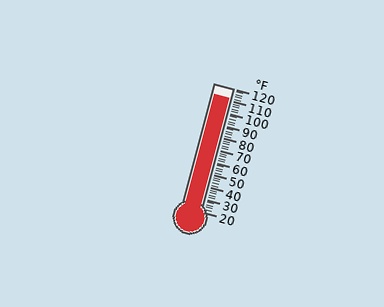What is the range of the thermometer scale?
The thermometer scale ranges from 20°F to 120°F.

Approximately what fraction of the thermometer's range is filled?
The thermometer is filled to approximately 90% of its range.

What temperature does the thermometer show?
The thermometer shows approximately 112°F.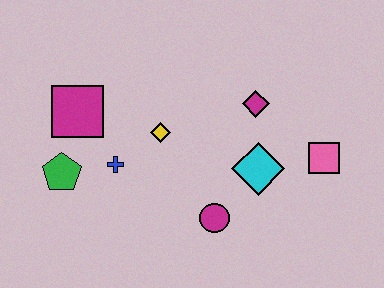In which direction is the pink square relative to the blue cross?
The pink square is to the right of the blue cross.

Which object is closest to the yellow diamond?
The blue cross is closest to the yellow diamond.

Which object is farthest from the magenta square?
The pink square is farthest from the magenta square.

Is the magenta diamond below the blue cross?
No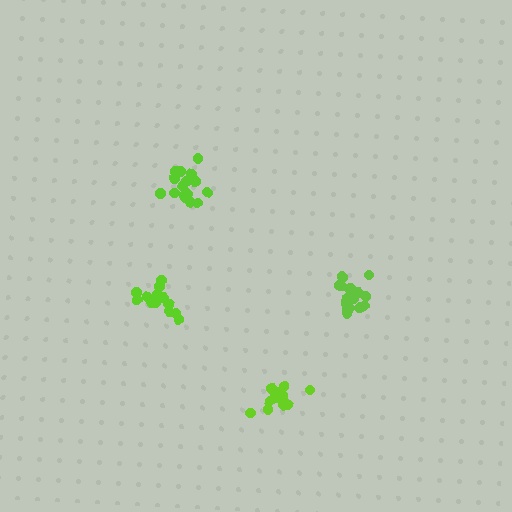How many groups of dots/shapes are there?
There are 4 groups.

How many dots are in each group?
Group 1: 14 dots, Group 2: 17 dots, Group 3: 16 dots, Group 4: 16 dots (63 total).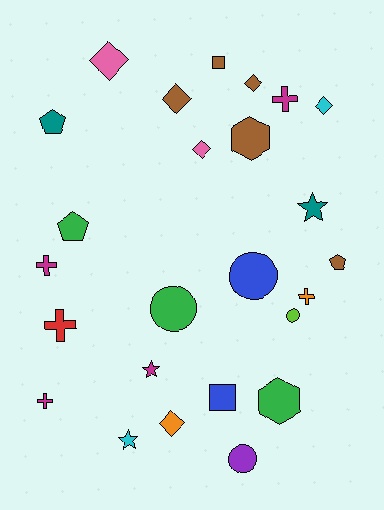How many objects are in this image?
There are 25 objects.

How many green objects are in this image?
There are 3 green objects.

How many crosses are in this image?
There are 5 crosses.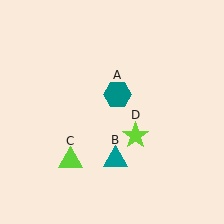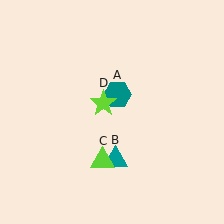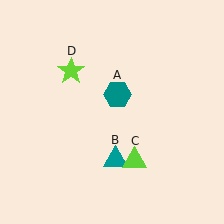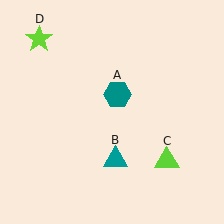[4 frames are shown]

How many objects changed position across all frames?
2 objects changed position: lime triangle (object C), lime star (object D).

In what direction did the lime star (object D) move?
The lime star (object D) moved up and to the left.